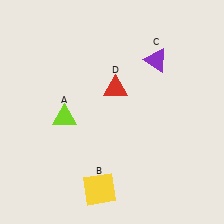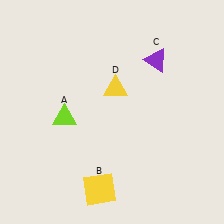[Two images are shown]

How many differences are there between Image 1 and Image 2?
There is 1 difference between the two images.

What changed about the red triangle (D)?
In Image 1, D is red. In Image 2, it changed to yellow.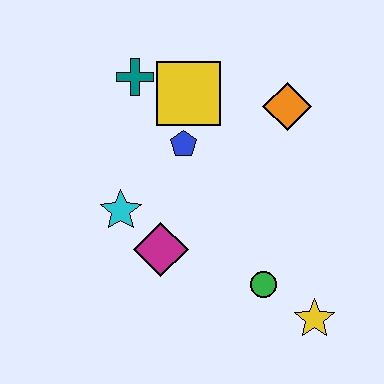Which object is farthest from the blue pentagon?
The yellow star is farthest from the blue pentagon.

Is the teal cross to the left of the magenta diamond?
Yes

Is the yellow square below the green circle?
No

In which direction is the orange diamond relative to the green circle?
The orange diamond is above the green circle.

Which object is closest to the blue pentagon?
The yellow square is closest to the blue pentagon.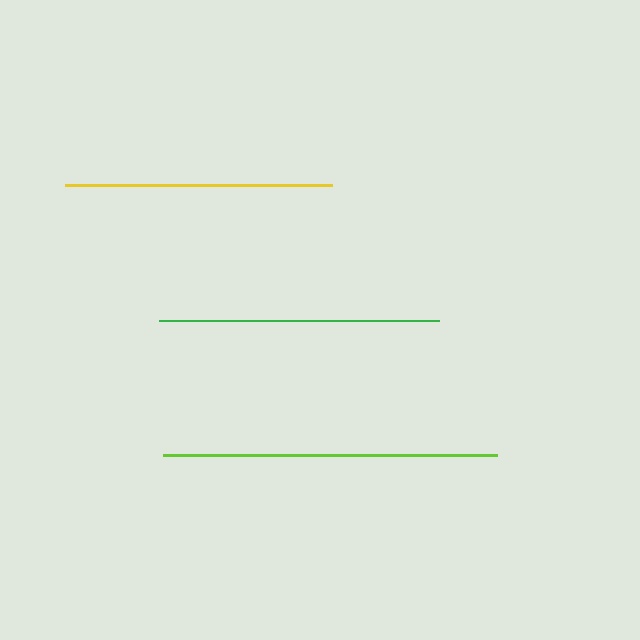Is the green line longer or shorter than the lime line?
The lime line is longer than the green line.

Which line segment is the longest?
The lime line is the longest at approximately 334 pixels.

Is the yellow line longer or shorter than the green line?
The green line is longer than the yellow line.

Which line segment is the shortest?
The yellow line is the shortest at approximately 267 pixels.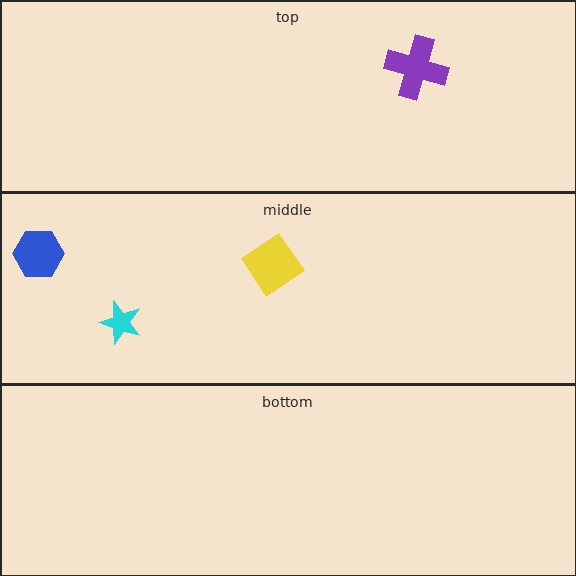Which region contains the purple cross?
The top region.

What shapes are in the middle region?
The yellow diamond, the blue hexagon, the cyan star.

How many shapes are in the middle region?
3.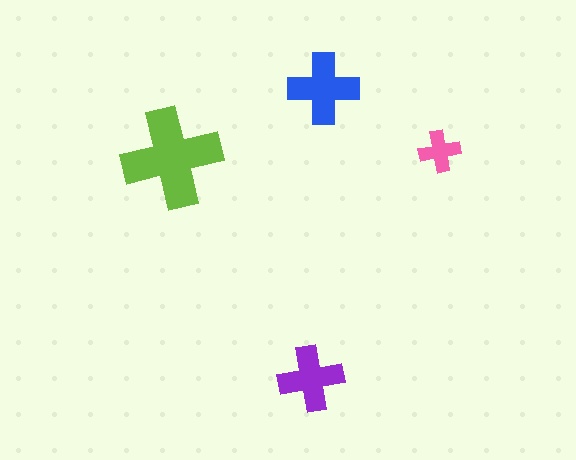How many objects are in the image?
There are 4 objects in the image.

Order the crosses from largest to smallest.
the lime one, the blue one, the purple one, the pink one.